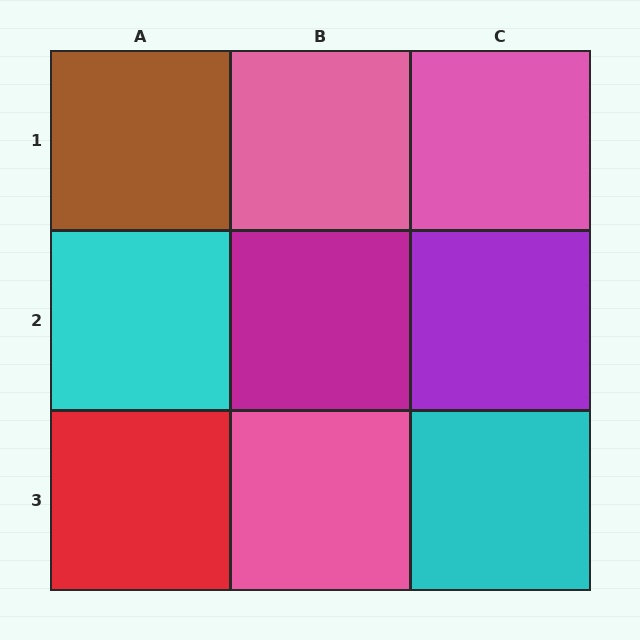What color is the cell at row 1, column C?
Pink.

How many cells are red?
1 cell is red.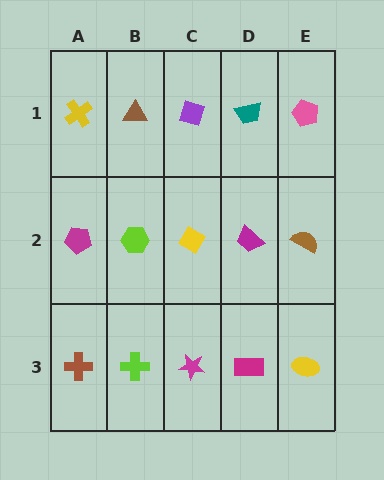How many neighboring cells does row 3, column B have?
3.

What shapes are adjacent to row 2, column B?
A brown triangle (row 1, column B), a lime cross (row 3, column B), a magenta pentagon (row 2, column A), a yellow diamond (row 2, column C).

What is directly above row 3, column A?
A magenta pentagon.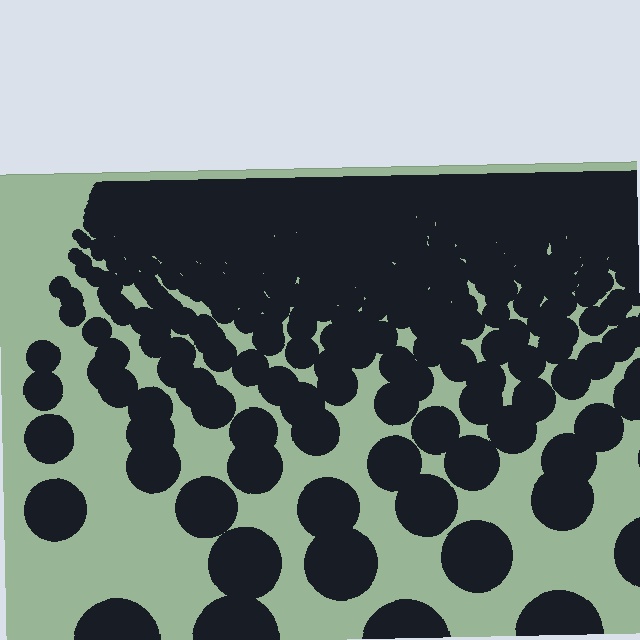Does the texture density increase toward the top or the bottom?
Density increases toward the top.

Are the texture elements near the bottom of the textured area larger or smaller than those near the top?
Larger. Near the bottom, elements are closer to the viewer and appear at a bigger on-screen size.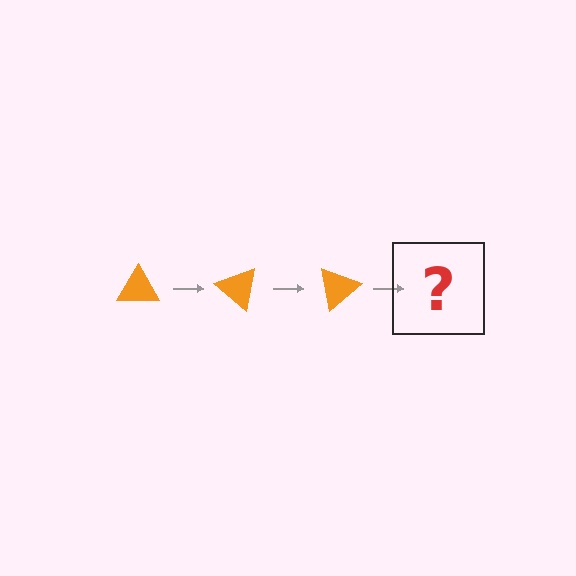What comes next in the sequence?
The next element should be an orange triangle rotated 120 degrees.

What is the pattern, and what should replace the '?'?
The pattern is that the triangle rotates 40 degrees each step. The '?' should be an orange triangle rotated 120 degrees.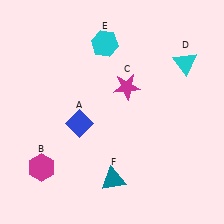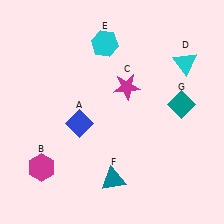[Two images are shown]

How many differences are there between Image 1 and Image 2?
There is 1 difference between the two images.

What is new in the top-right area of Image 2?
A teal diamond (G) was added in the top-right area of Image 2.